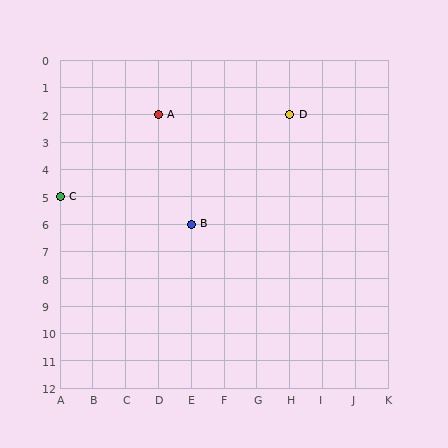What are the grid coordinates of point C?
Point C is at grid coordinates (A, 5).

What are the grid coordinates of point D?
Point D is at grid coordinates (H, 2).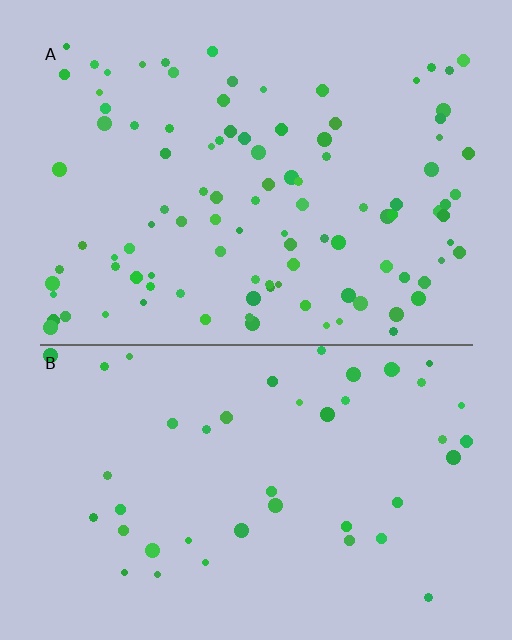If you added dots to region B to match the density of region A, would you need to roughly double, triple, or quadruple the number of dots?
Approximately double.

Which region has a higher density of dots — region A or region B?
A (the top).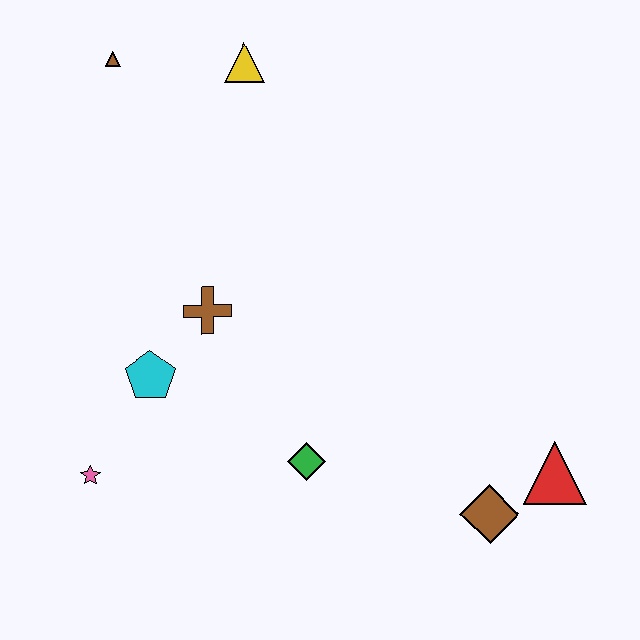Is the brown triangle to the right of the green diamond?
No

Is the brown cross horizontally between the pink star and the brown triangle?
No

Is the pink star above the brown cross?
No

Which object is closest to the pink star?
The cyan pentagon is closest to the pink star.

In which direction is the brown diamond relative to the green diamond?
The brown diamond is to the right of the green diamond.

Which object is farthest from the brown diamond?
The brown triangle is farthest from the brown diamond.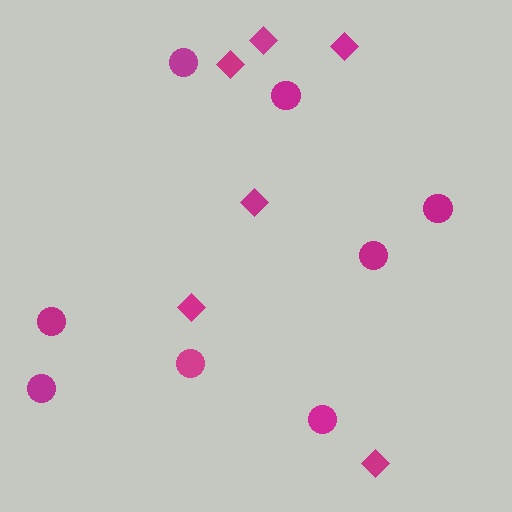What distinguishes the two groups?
There are 2 groups: one group of diamonds (6) and one group of circles (8).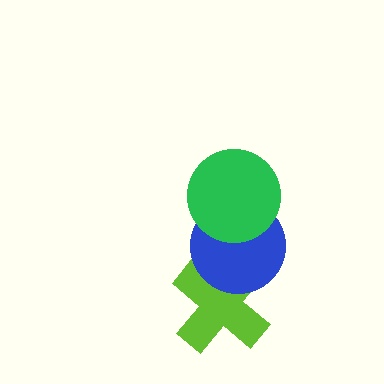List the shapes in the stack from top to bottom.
From top to bottom: the green circle, the blue circle, the lime cross.